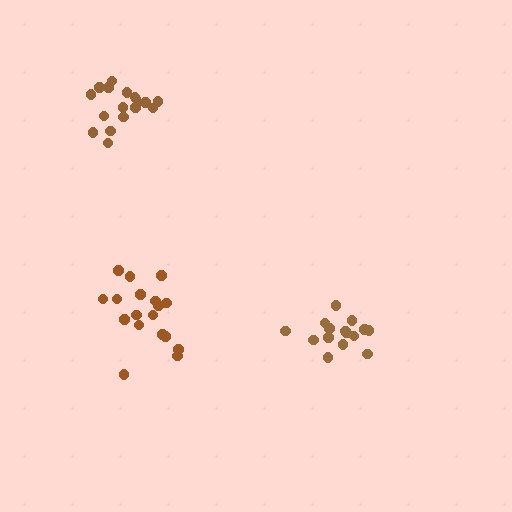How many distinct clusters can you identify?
There are 3 distinct clusters.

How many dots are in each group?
Group 1: 18 dots, Group 2: 18 dots, Group 3: 15 dots (51 total).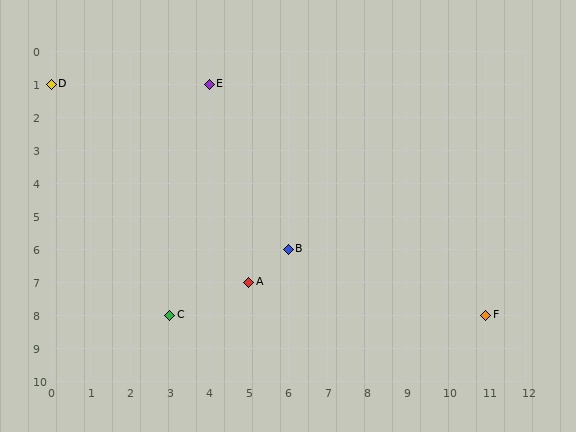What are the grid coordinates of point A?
Point A is at grid coordinates (5, 7).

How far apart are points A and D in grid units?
Points A and D are 5 columns and 6 rows apart (about 7.8 grid units diagonally).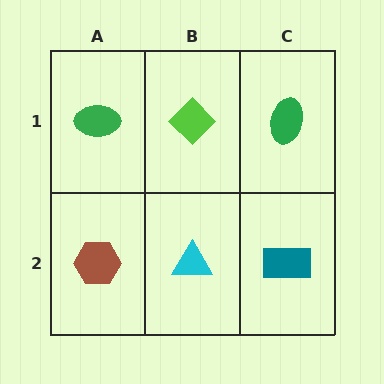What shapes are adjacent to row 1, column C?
A teal rectangle (row 2, column C), a lime diamond (row 1, column B).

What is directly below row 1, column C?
A teal rectangle.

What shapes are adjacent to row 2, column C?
A green ellipse (row 1, column C), a cyan triangle (row 2, column B).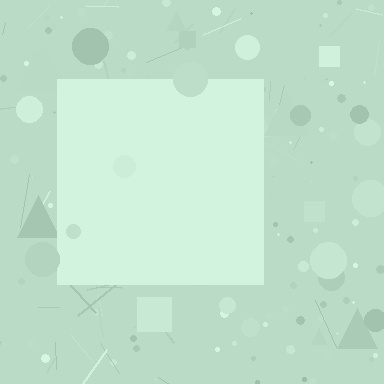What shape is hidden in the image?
A square is hidden in the image.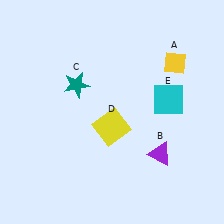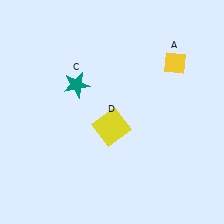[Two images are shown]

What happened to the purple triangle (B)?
The purple triangle (B) was removed in Image 2. It was in the bottom-right area of Image 1.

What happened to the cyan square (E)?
The cyan square (E) was removed in Image 2. It was in the top-right area of Image 1.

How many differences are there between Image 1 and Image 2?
There are 2 differences between the two images.